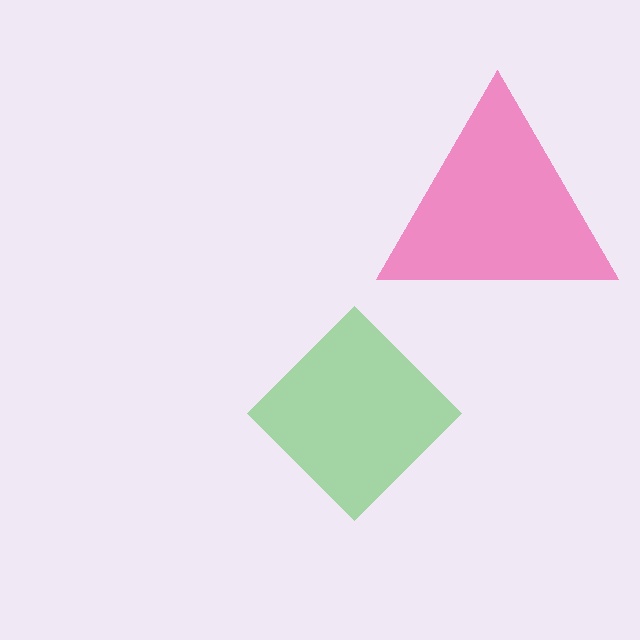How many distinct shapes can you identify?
There are 2 distinct shapes: a green diamond, a pink triangle.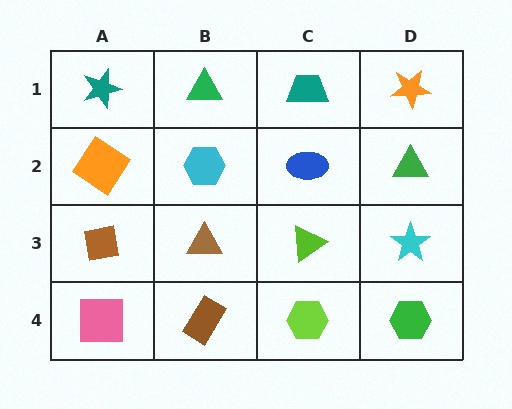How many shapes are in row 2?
4 shapes.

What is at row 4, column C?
A lime hexagon.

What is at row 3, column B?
A brown triangle.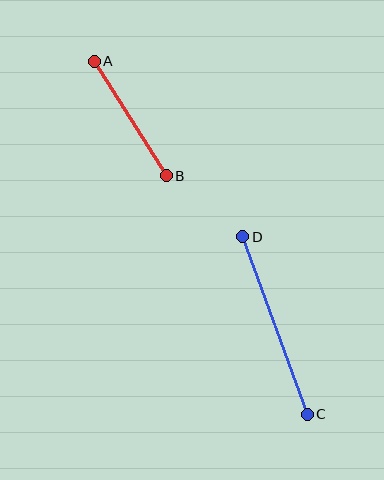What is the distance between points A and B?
The distance is approximately 135 pixels.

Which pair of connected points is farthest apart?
Points C and D are farthest apart.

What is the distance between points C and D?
The distance is approximately 189 pixels.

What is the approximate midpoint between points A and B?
The midpoint is at approximately (130, 119) pixels.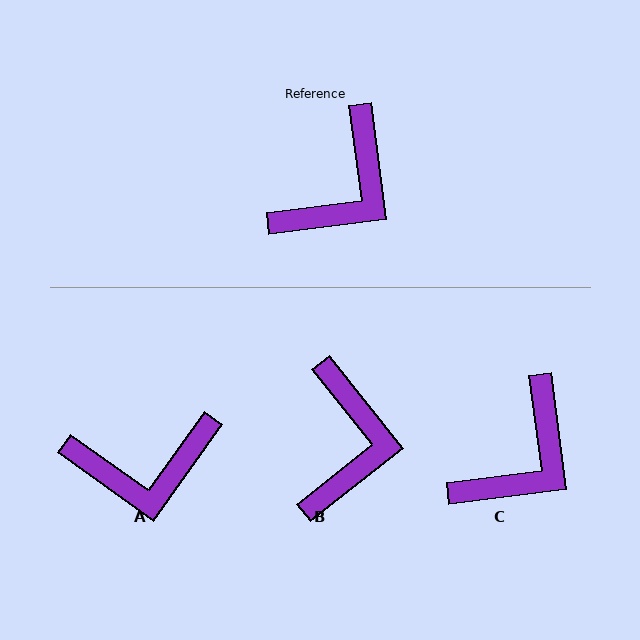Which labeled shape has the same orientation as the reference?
C.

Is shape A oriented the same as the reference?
No, it is off by about 43 degrees.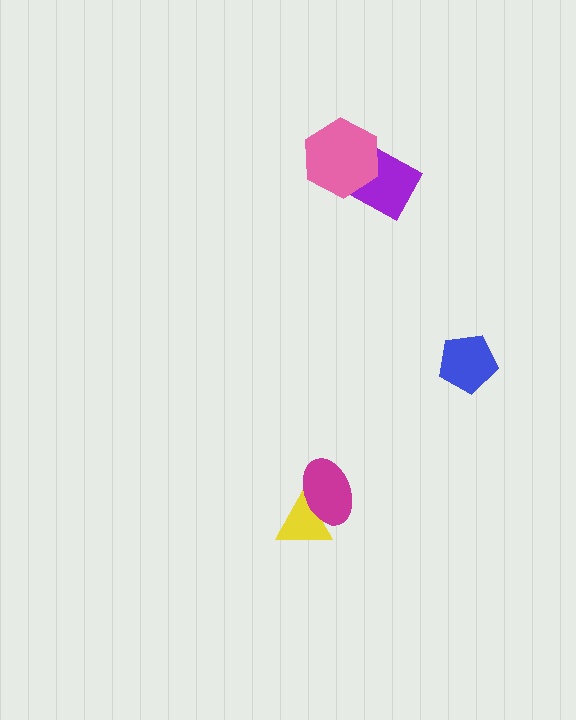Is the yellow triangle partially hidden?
Yes, it is partially covered by another shape.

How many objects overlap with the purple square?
1 object overlaps with the purple square.